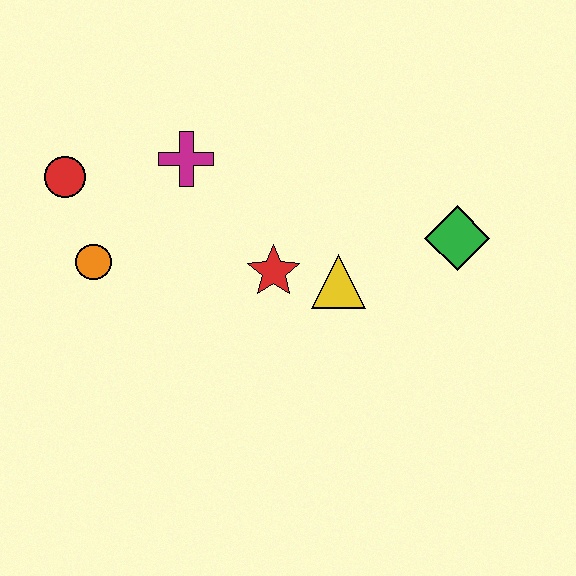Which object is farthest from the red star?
The red circle is farthest from the red star.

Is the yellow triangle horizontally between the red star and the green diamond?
Yes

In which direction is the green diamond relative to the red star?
The green diamond is to the right of the red star.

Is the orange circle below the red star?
No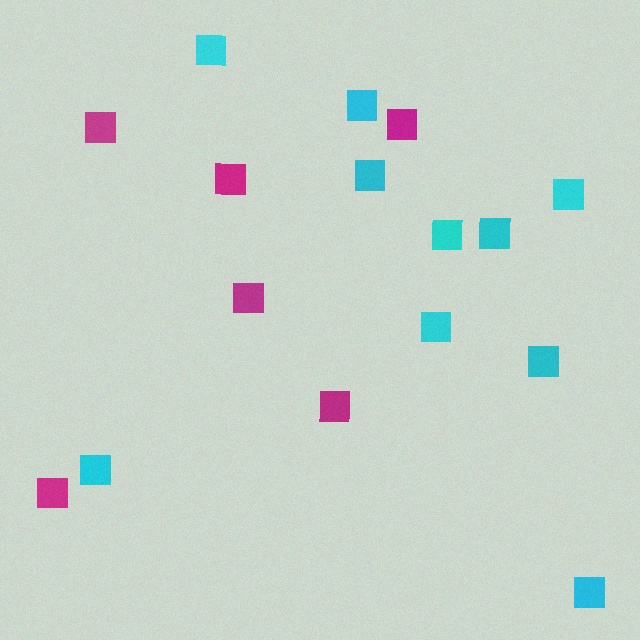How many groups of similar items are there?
There are 2 groups: one group of magenta squares (6) and one group of cyan squares (10).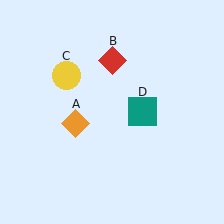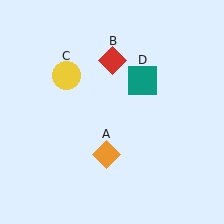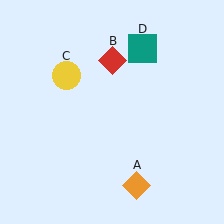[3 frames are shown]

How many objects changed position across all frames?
2 objects changed position: orange diamond (object A), teal square (object D).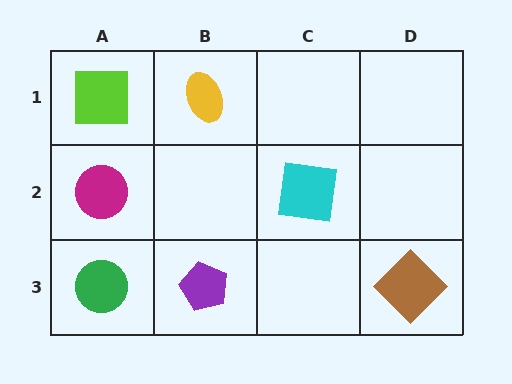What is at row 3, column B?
A purple pentagon.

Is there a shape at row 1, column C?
No, that cell is empty.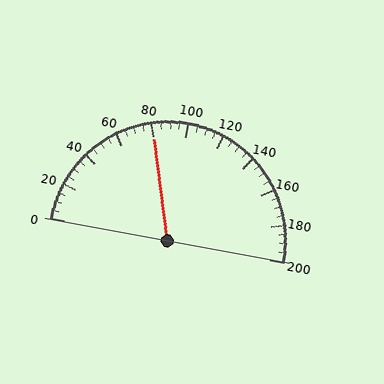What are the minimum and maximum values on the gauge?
The gauge ranges from 0 to 200.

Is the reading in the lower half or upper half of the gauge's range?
The reading is in the lower half of the range (0 to 200).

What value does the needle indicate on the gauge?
The needle indicates approximately 80.